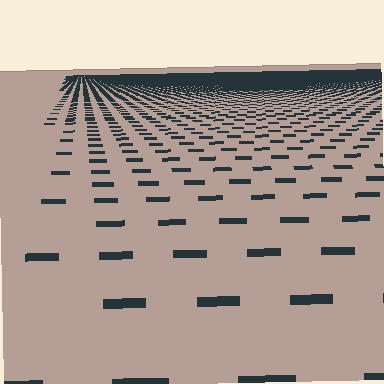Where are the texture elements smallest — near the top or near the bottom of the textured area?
Near the top.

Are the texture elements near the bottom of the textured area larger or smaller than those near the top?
Larger. Near the bottom, elements are closer to the viewer and appear at a bigger on-screen size.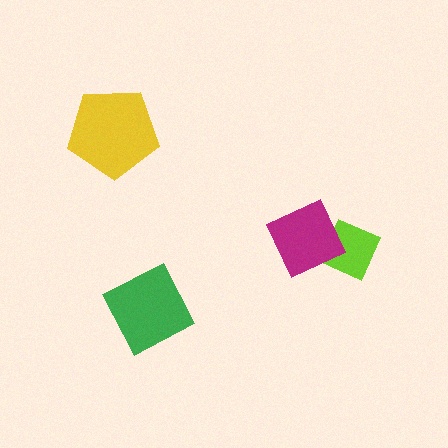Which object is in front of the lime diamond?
The magenta diamond is in front of the lime diamond.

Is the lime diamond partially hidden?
Yes, it is partially covered by another shape.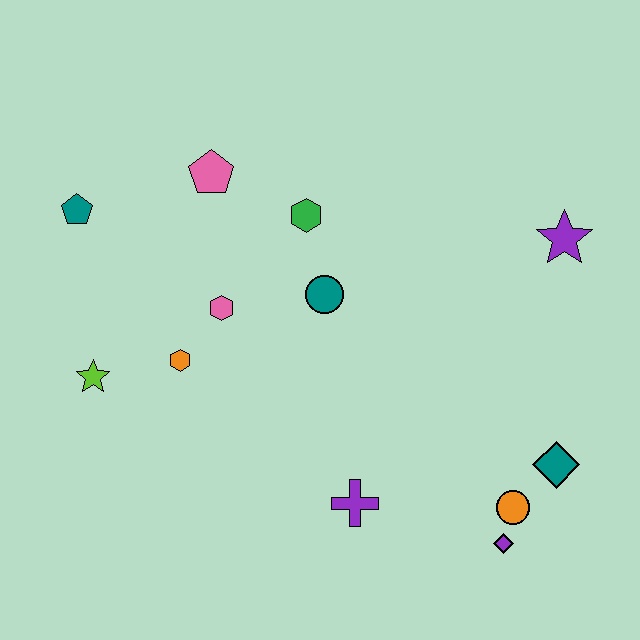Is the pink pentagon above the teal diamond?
Yes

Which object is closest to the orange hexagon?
The pink hexagon is closest to the orange hexagon.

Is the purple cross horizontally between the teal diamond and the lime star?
Yes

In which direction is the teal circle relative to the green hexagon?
The teal circle is below the green hexagon.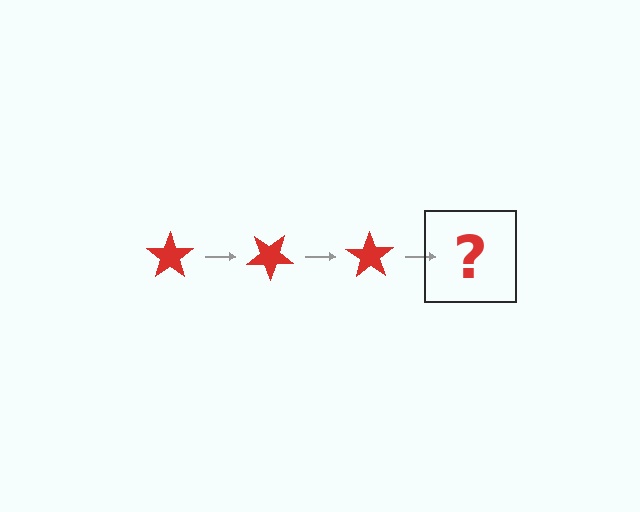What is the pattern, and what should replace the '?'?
The pattern is that the star rotates 35 degrees each step. The '?' should be a red star rotated 105 degrees.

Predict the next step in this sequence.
The next step is a red star rotated 105 degrees.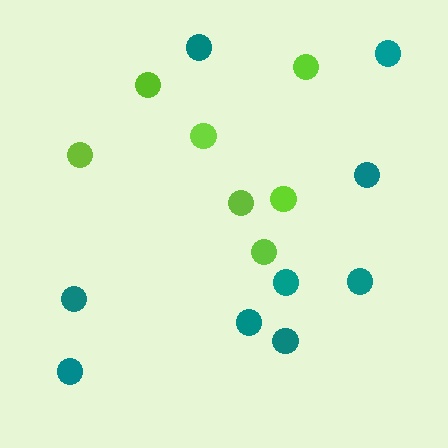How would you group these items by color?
There are 2 groups: one group of lime circles (7) and one group of teal circles (9).